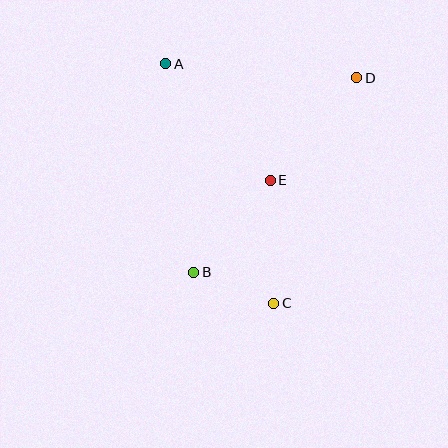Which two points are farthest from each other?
Points A and C are farthest from each other.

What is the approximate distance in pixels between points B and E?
The distance between B and E is approximately 120 pixels.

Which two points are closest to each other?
Points B and C are closest to each other.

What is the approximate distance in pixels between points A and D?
The distance between A and D is approximately 192 pixels.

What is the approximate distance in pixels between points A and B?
The distance between A and B is approximately 211 pixels.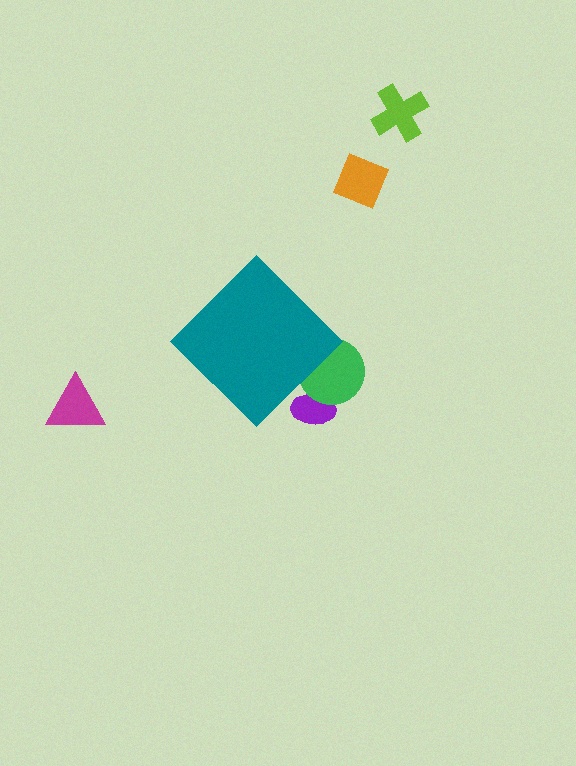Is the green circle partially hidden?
Yes, the green circle is partially hidden behind the teal diamond.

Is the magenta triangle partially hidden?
No, the magenta triangle is fully visible.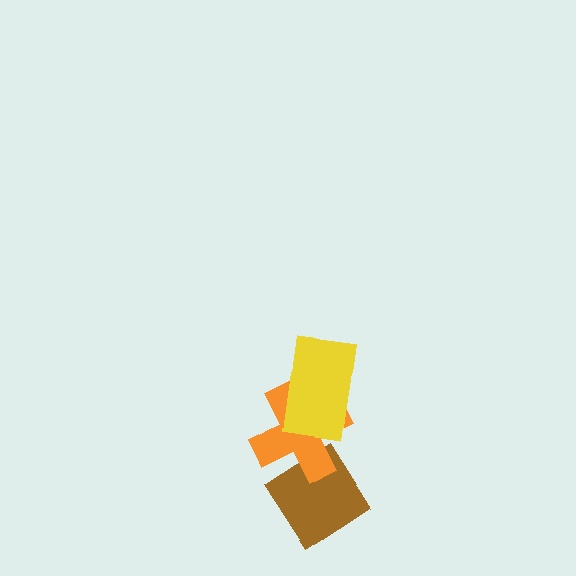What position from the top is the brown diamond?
The brown diamond is 3rd from the top.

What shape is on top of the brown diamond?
The orange cross is on top of the brown diamond.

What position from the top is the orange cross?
The orange cross is 2nd from the top.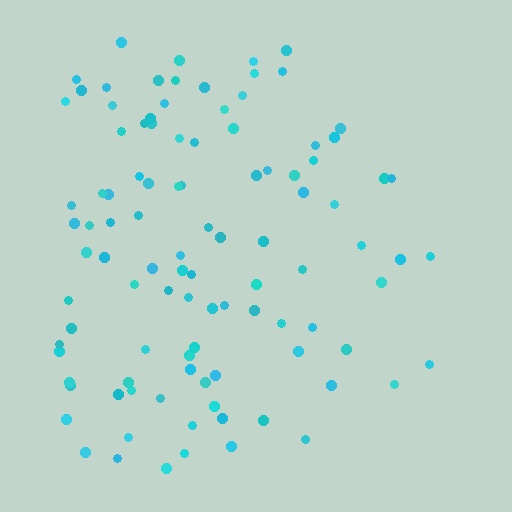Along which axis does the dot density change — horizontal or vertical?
Horizontal.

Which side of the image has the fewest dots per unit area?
The right.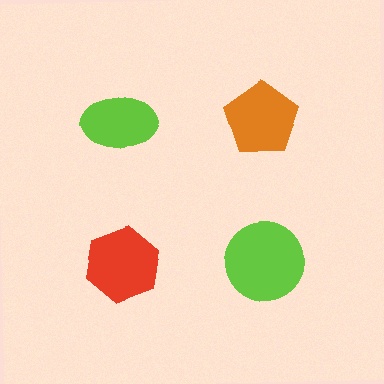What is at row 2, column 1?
A red hexagon.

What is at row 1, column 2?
An orange pentagon.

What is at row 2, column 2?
A lime circle.